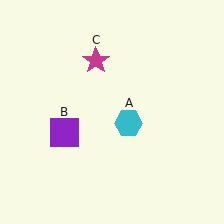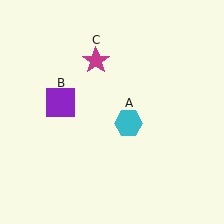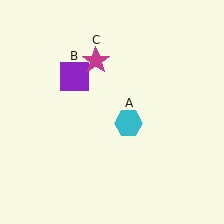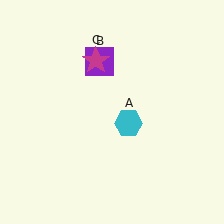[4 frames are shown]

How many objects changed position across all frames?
1 object changed position: purple square (object B).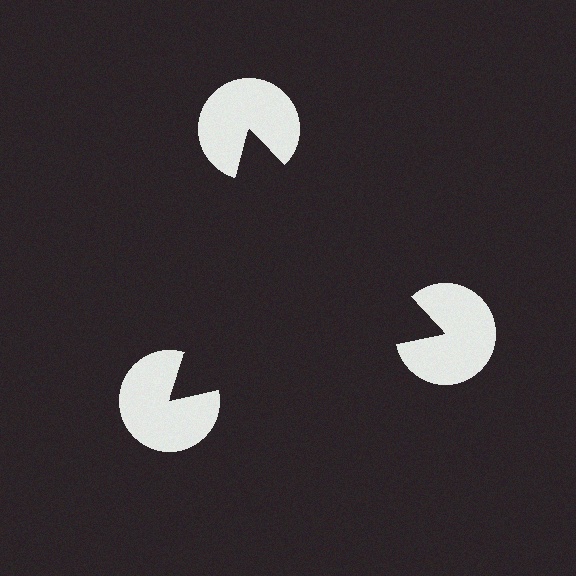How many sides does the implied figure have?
3 sides.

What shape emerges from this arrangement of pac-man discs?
An illusory triangle — its edges are inferred from the aligned wedge cuts in the pac-man discs, not physically drawn.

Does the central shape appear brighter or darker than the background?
It typically appears slightly darker than the background, even though no actual brightness change is drawn.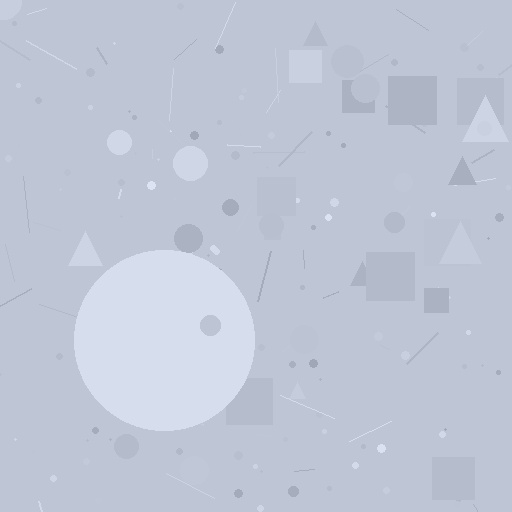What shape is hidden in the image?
A circle is hidden in the image.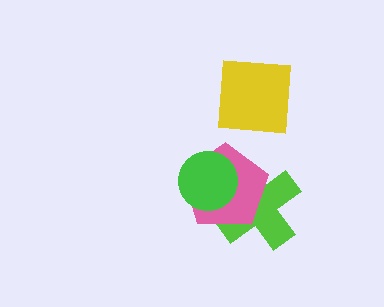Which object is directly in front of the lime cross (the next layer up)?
The pink pentagon is directly in front of the lime cross.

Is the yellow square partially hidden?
No, no other shape covers it.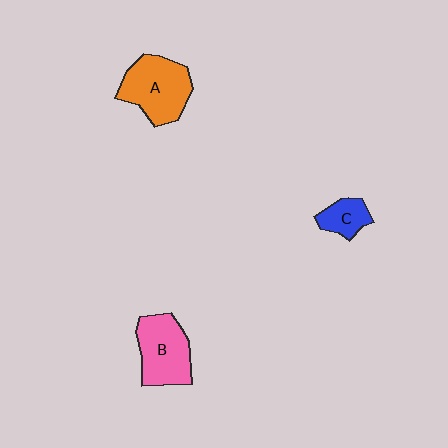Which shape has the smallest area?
Shape C (blue).